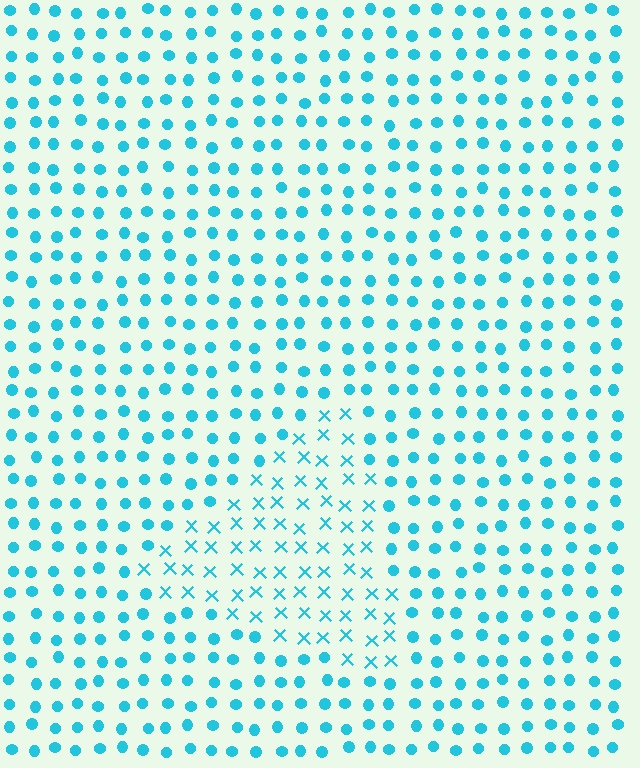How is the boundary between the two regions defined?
The boundary is defined by a change in element shape: X marks inside vs. circles outside. All elements share the same color and spacing.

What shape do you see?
I see a triangle.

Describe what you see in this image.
The image is filled with small cyan elements arranged in a uniform grid. A triangle-shaped region contains X marks, while the surrounding area contains circles. The boundary is defined purely by the change in element shape.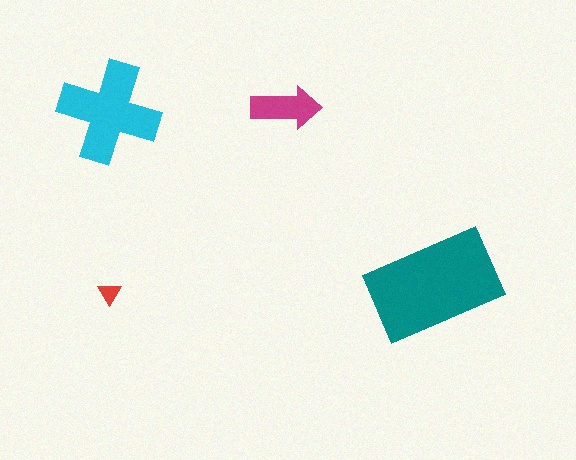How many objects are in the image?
There are 4 objects in the image.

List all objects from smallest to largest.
The red triangle, the magenta arrow, the cyan cross, the teal rectangle.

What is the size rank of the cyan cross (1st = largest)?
2nd.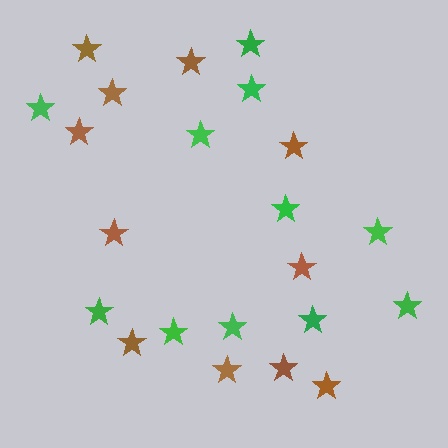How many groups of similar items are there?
There are 2 groups: one group of green stars (11) and one group of brown stars (11).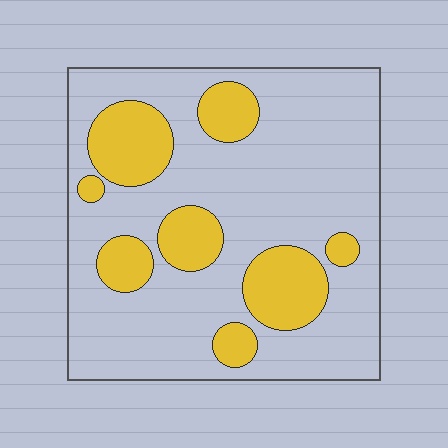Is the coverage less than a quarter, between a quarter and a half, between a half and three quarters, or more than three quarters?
Less than a quarter.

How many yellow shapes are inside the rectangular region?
8.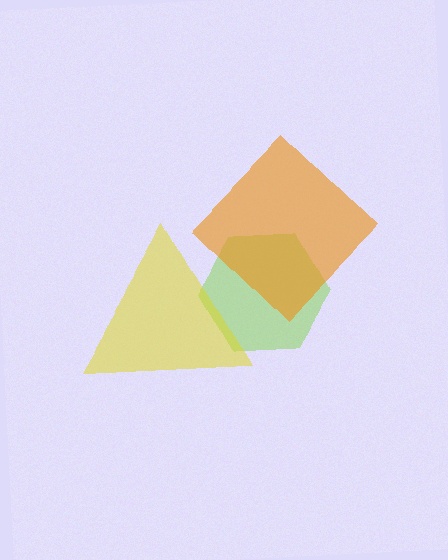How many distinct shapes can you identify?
There are 3 distinct shapes: a lime hexagon, a yellow triangle, an orange diamond.